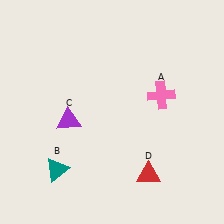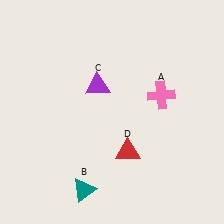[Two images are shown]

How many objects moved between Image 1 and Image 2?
3 objects moved between the two images.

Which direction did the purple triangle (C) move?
The purple triangle (C) moved up.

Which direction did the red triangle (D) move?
The red triangle (D) moved up.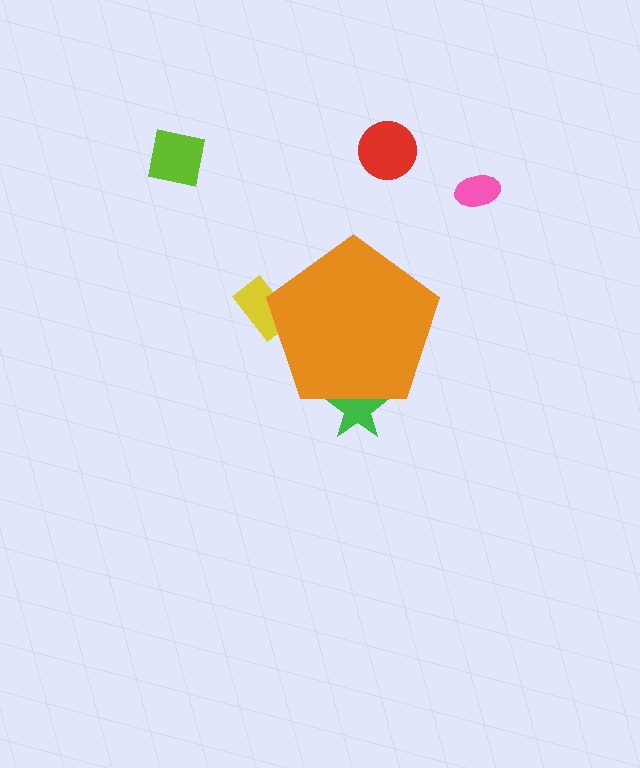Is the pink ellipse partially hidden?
No, the pink ellipse is fully visible.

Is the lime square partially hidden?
No, the lime square is fully visible.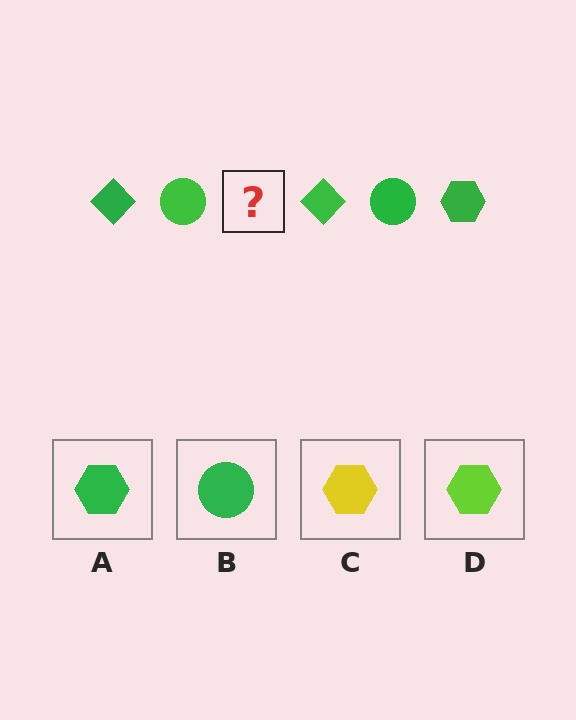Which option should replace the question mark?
Option A.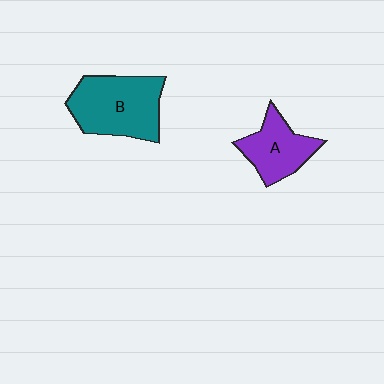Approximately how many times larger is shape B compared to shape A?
Approximately 1.5 times.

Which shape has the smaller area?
Shape A (purple).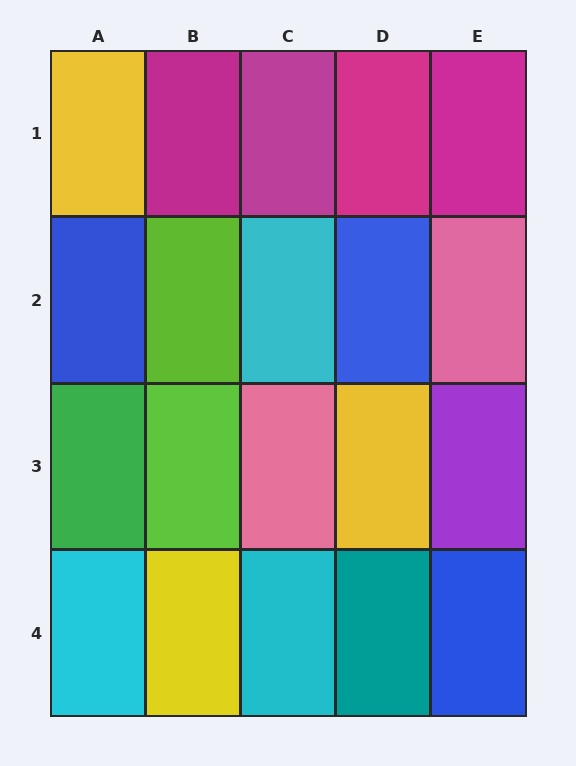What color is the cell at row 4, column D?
Teal.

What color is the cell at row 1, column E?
Magenta.